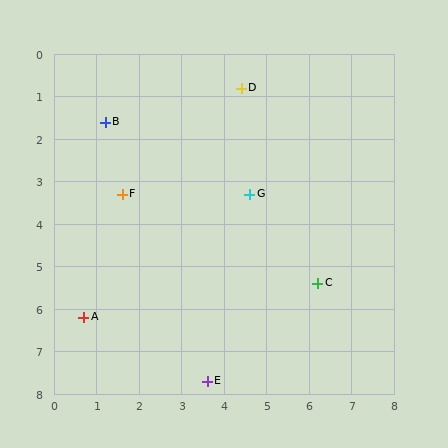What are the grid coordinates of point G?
Point G is at approximately (4.6, 3.3).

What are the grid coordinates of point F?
Point F is at approximately (1.6, 3.3).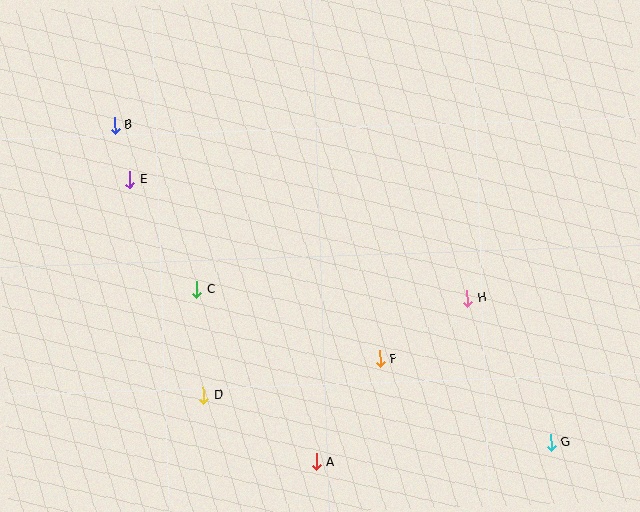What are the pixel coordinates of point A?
Point A is at (316, 462).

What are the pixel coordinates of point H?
Point H is at (467, 298).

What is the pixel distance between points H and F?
The distance between H and F is 106 pixels.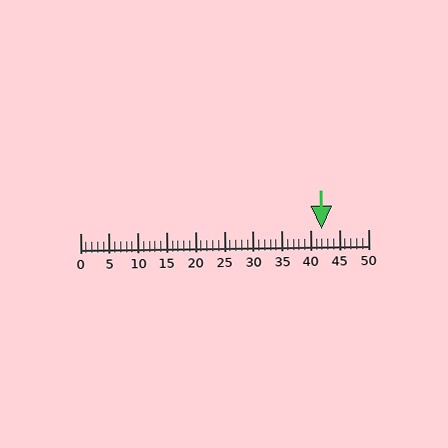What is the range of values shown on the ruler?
The ruler shows values from 0 to 50.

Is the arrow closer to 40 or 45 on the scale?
The arrow is closer to 40.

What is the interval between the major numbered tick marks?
The major tick marks are spaced 5 units apart.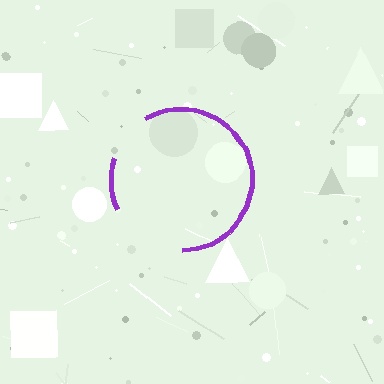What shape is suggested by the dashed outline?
The dashed outline suggests a circle.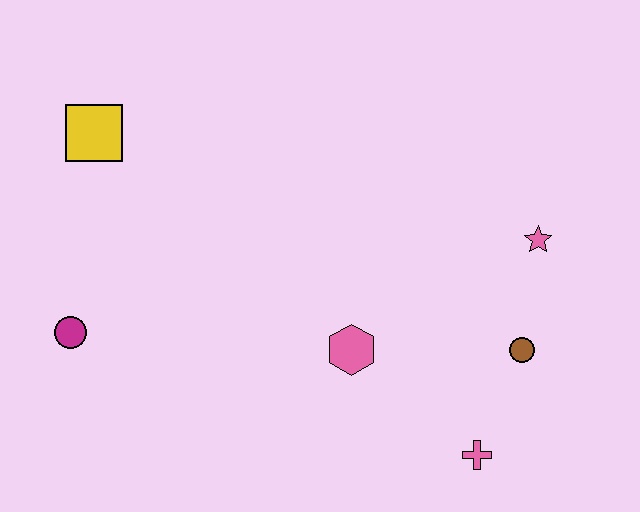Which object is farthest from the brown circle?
The yellow square is farthest from the brown circle.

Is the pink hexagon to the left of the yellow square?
No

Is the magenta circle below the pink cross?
No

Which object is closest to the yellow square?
The magenta circle is closest to the yellow square.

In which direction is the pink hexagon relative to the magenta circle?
The pink hexagon is to the right of the magenta circle.